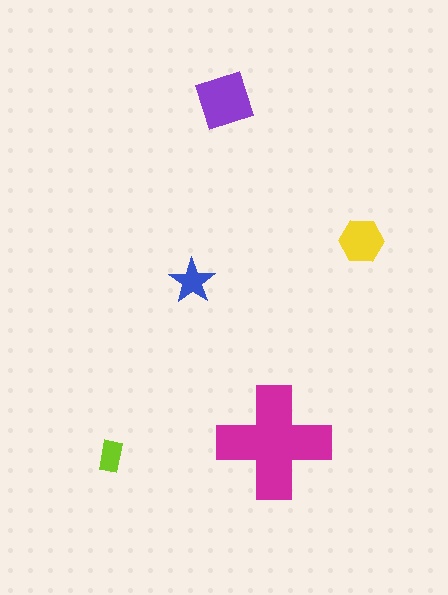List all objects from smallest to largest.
The lime rectangle, the blue star, the yellow hexagon, the purple square, the magenta cross.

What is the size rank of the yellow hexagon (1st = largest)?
3rd.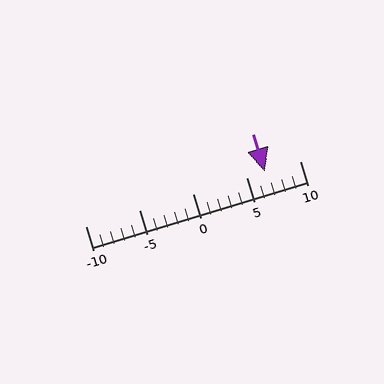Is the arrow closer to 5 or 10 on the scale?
The arrow is closer to 5.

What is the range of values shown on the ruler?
The ruler shows values from -10 to 10.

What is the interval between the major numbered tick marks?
The major tick marks are spaced 5 units apart.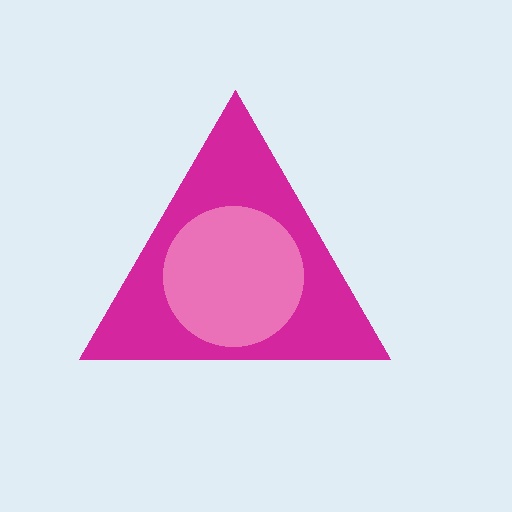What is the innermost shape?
The pink circle.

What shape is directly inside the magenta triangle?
The pink circle.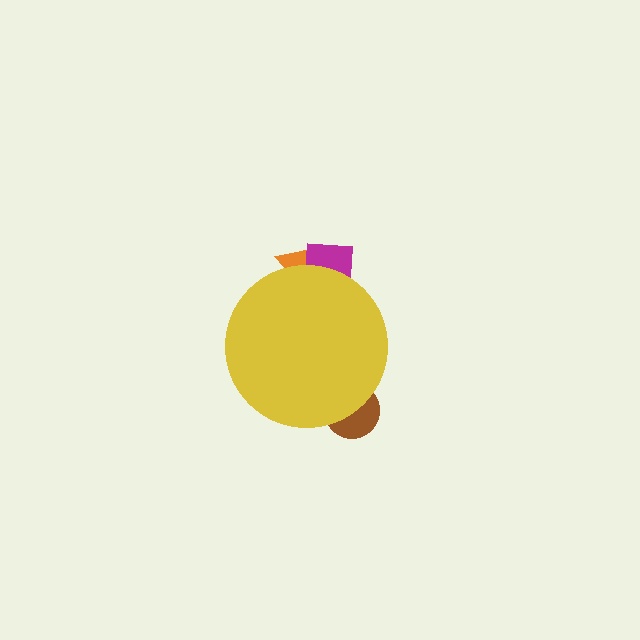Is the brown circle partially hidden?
Yes, the brown circle is partially hidden behind the yellow circle.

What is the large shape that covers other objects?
A yellow circle.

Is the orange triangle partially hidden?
Yes, the orange triangle is partially hidden behind the yellow circle.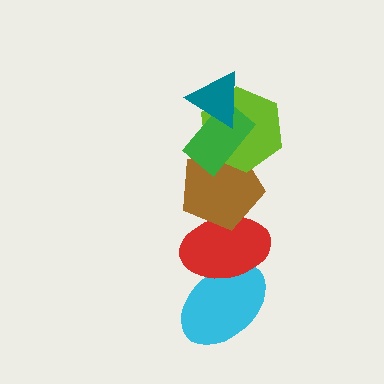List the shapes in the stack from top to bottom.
From top to bottom: the teal triangle, the green rectangle, the lime hexagon, the brown pentagon, the red ellipse, the cyan ellipse.